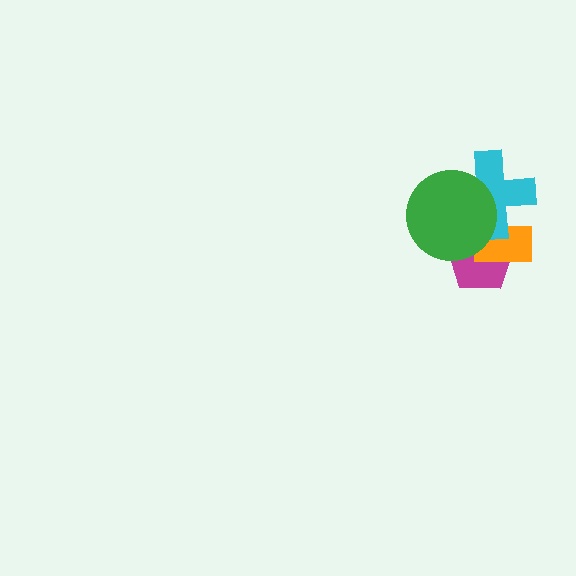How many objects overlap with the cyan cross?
3 objects overlap with the cyan cross.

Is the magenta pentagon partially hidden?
Yes, it is partially covered by another shape.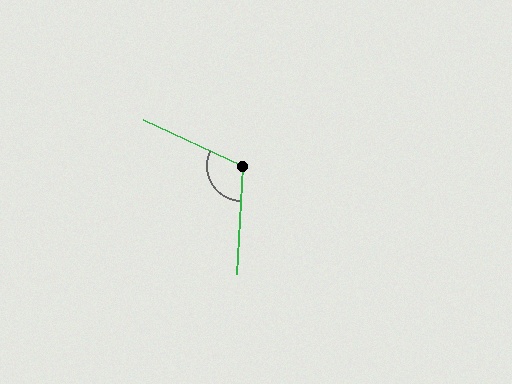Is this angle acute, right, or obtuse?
It is obtuse.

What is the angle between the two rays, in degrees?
Approximately 112 degrees.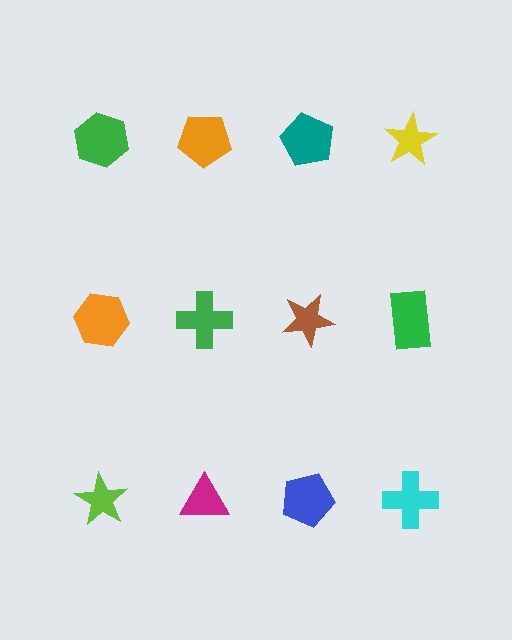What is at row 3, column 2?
A magenta triangle.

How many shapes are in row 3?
4 shapes.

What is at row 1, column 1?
A green hexagon.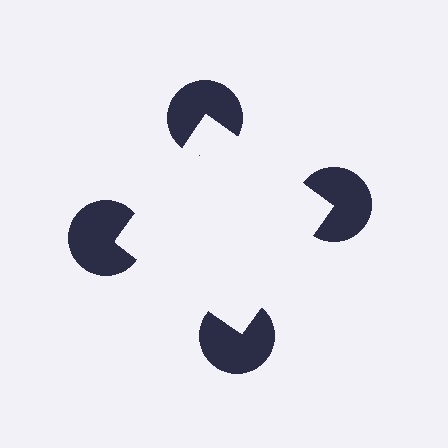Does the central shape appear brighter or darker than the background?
It typically appears slightly brighter than the background, even though no actual brightness change is drawn.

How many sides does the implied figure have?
4 sides.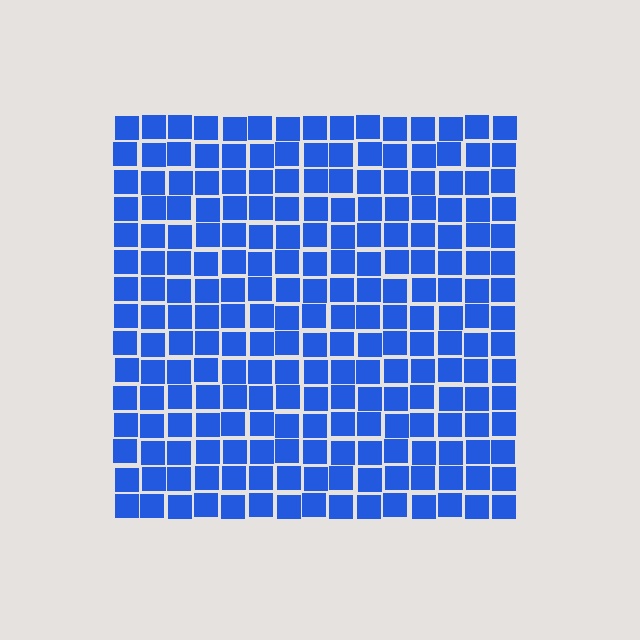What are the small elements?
The small elements are squares.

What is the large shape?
The large shape is a square.